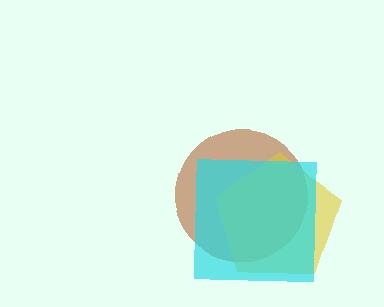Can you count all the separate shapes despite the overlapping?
Yes, there are 3 separate shapes.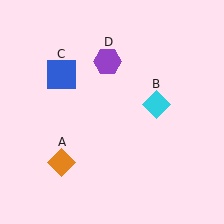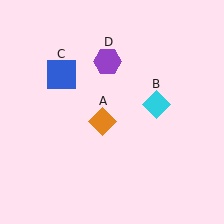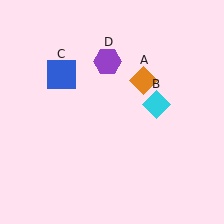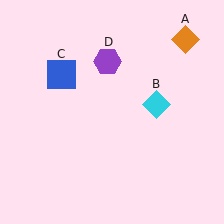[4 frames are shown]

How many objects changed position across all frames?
1 object changed position: orange diamond (object A).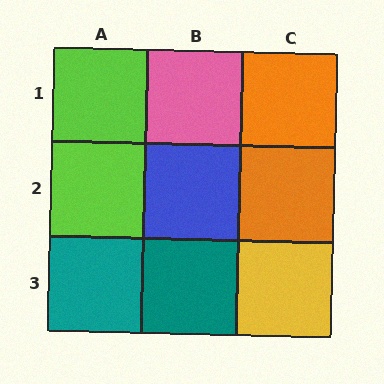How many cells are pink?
1 cell is pink.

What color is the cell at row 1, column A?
Lime.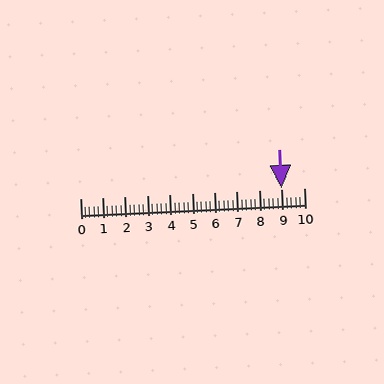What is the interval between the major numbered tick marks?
The major tick marks are spaced 1 units apart.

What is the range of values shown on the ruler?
The ruler shows values from 0 to 10.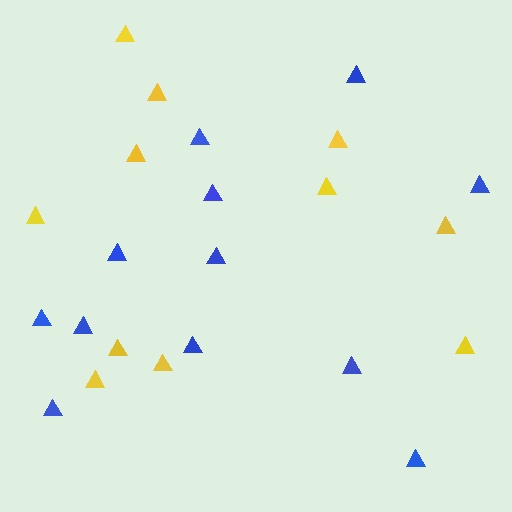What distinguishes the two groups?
There are 2 groups: one group of yellow triangles (11) and one group of blue triangles (12).